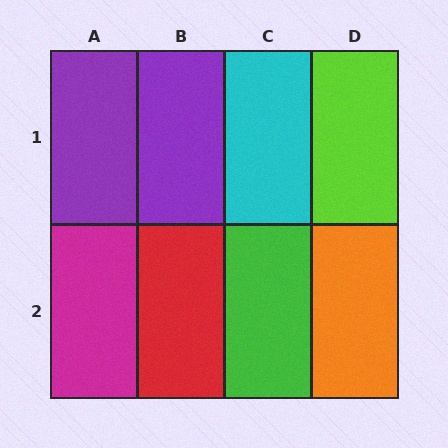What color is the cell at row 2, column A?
Magenta.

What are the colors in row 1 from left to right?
Purple, purple, cyan, lime.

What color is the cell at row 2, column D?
Orange.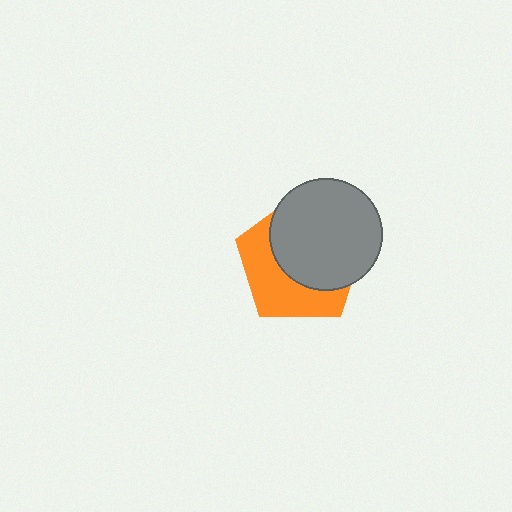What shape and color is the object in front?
The object in front is a gray circle.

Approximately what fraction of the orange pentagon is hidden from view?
Roughly 57% of the orange pentagon is hidden behind the gray circle.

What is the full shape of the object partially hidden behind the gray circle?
The partially hidden object is an orange pentagon.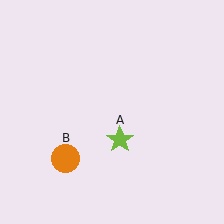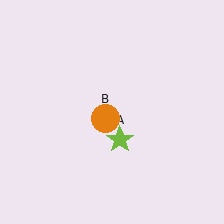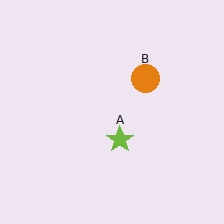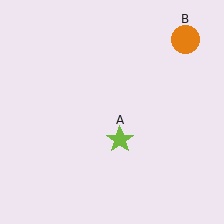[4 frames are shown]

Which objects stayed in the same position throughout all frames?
Lime star (object A) remained stationary.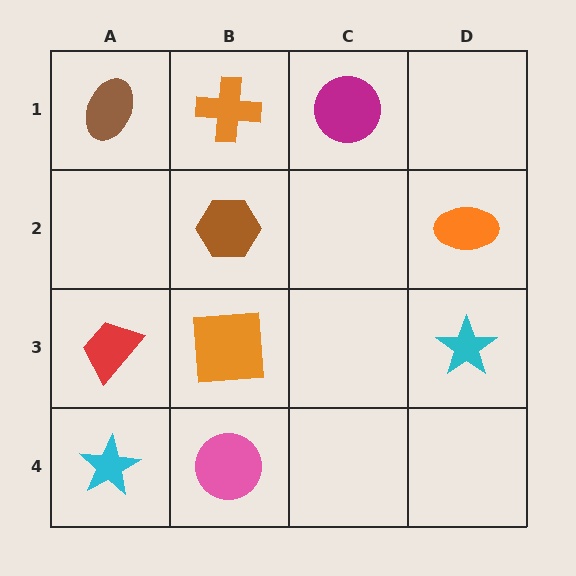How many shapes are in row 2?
2 shapes.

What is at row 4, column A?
A cyan star.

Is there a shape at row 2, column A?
No, that cell is empty.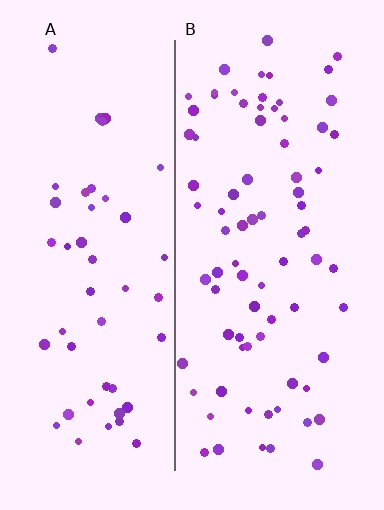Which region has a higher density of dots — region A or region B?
B (the right).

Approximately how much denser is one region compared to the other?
Approximately 1.6× — region B over region A.